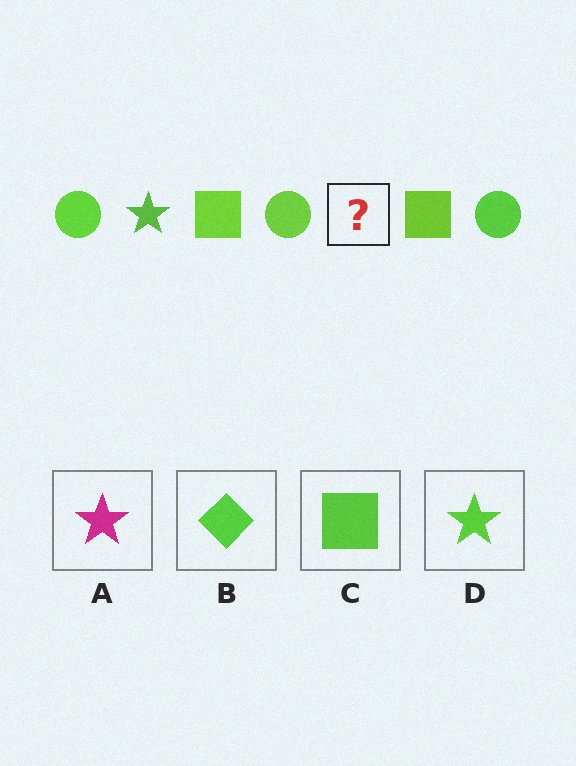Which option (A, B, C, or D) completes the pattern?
D.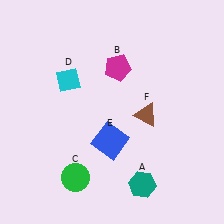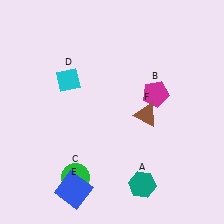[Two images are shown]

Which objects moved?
The objects that moved are: the magenta pentagon (B), the blue square (E).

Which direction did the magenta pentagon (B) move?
The magenta pentagon (B) moved right.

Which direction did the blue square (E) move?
The blue square (E) moved down.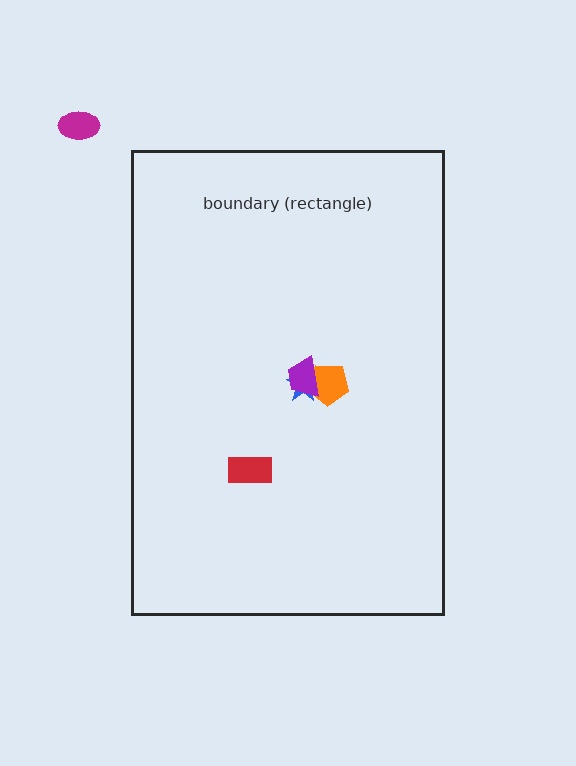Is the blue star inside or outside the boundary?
Inside.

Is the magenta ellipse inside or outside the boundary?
Outside.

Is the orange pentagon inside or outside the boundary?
Inside.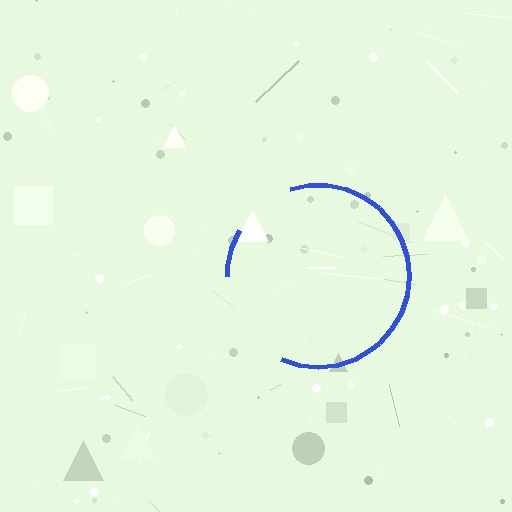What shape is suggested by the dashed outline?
The dashed outline suggests a circle.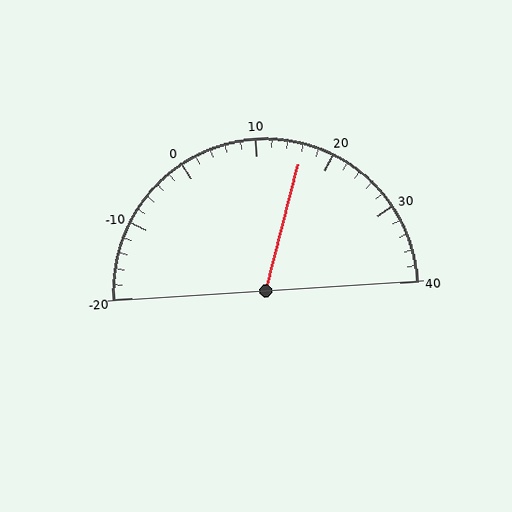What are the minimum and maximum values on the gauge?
The gauge ranges from -20 to 40.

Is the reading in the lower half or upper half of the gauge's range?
The reading is in the upper half of the range (-20 to 40).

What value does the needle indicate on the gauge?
The needle indicates approximately 16.